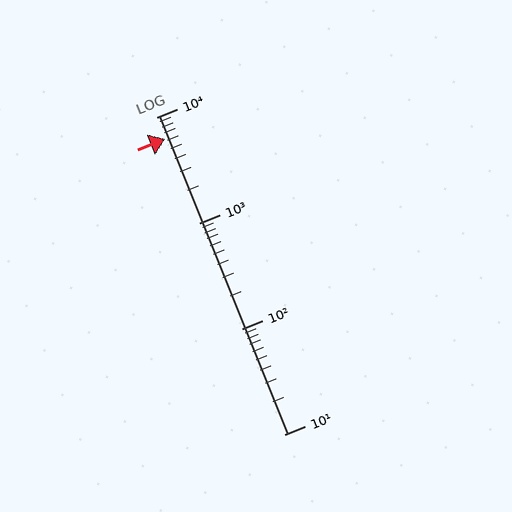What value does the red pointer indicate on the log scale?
The pointer indicates approximately 6200.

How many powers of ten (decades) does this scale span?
The scale spans 3 decades, from 10 to 10000.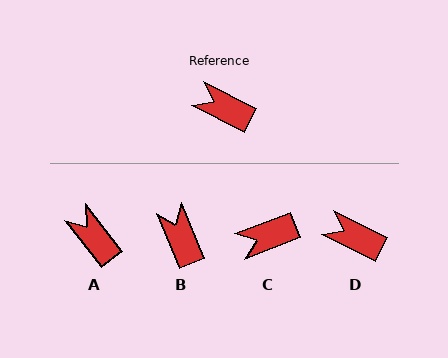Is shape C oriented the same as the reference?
No, it is off by about 48 degrees.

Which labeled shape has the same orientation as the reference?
D.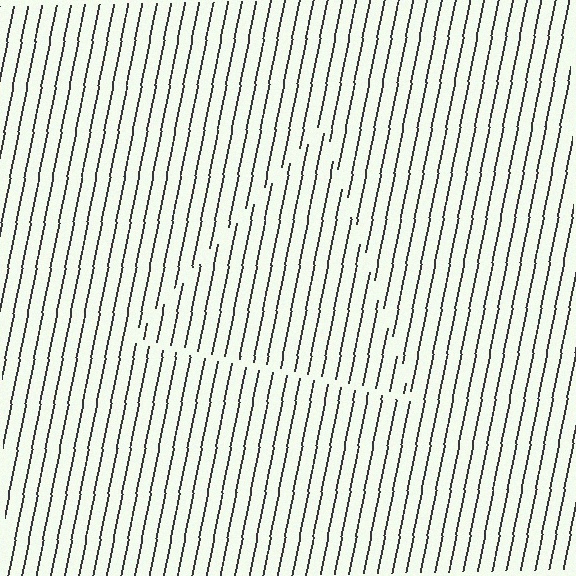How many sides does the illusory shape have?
3 sides — the line-ends trace a triangle.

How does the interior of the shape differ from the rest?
The interior of the shape contains the same grating, shifted by half a period — the contour is defined by the phase discontinuity where line-ends from the inner and outer gratings abut.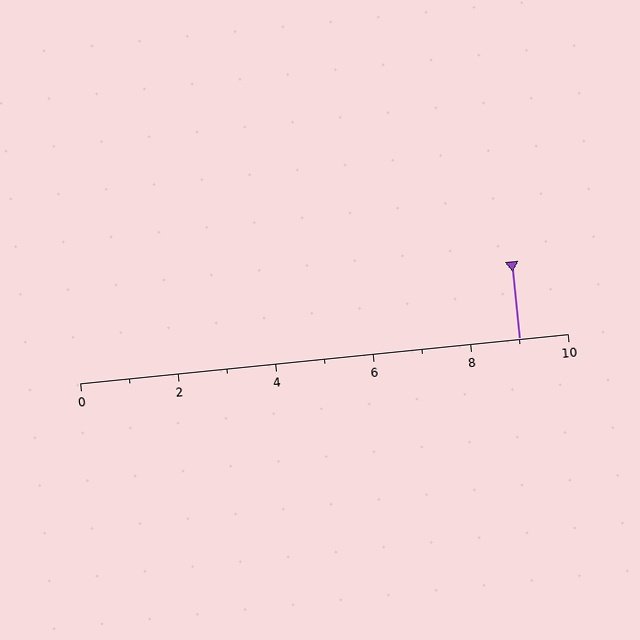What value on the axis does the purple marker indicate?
The marker indicates approximately 9.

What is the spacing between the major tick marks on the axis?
The major ticks are spaced 2 apart.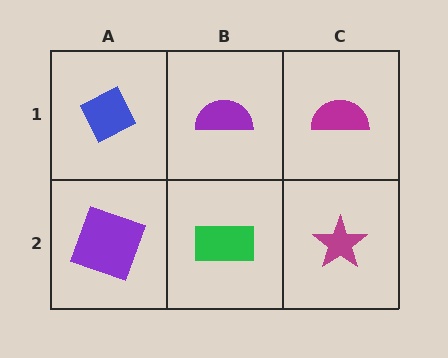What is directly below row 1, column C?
A magenta star.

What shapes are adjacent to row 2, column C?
A magenta semicircle (row 1, column C), a green rectangle (row 2, column B).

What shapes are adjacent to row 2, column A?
A blue diamond (row 1, column A), a green rectangle (row 2, column B).